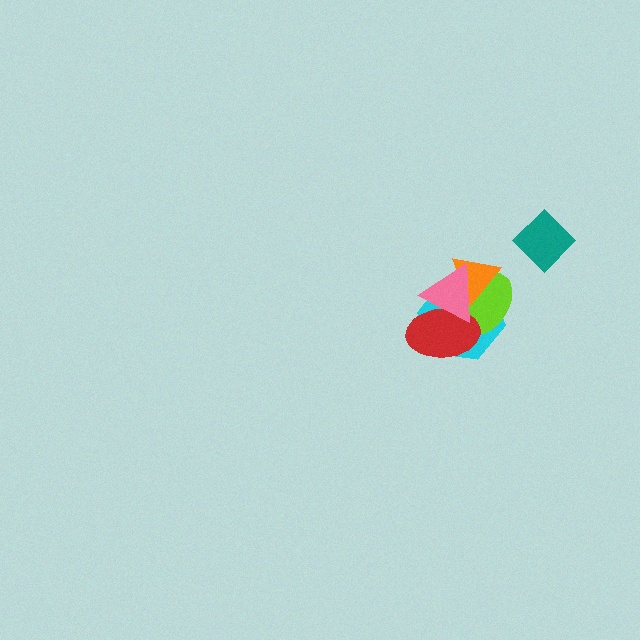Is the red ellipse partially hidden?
Yes, it is partially covered by another shape.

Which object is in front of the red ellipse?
The pink triangle is in front of the red ellipse.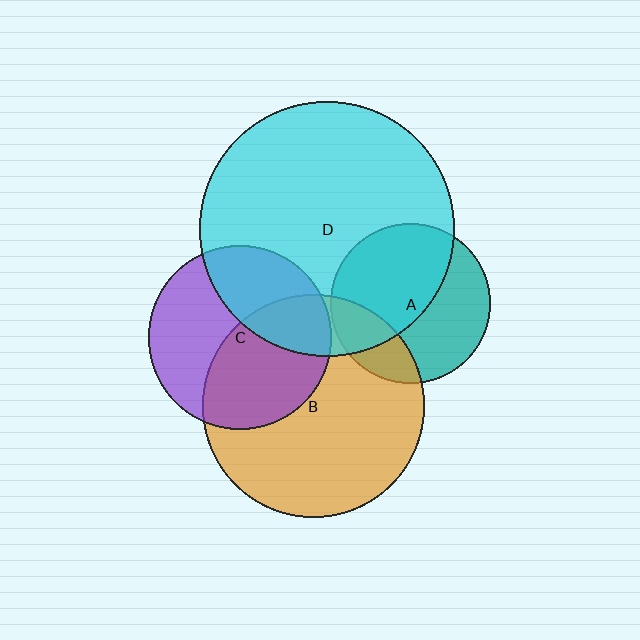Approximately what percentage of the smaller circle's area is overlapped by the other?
Approximately 15%.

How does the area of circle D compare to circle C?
Approximately 1.9 times.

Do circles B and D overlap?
Yes.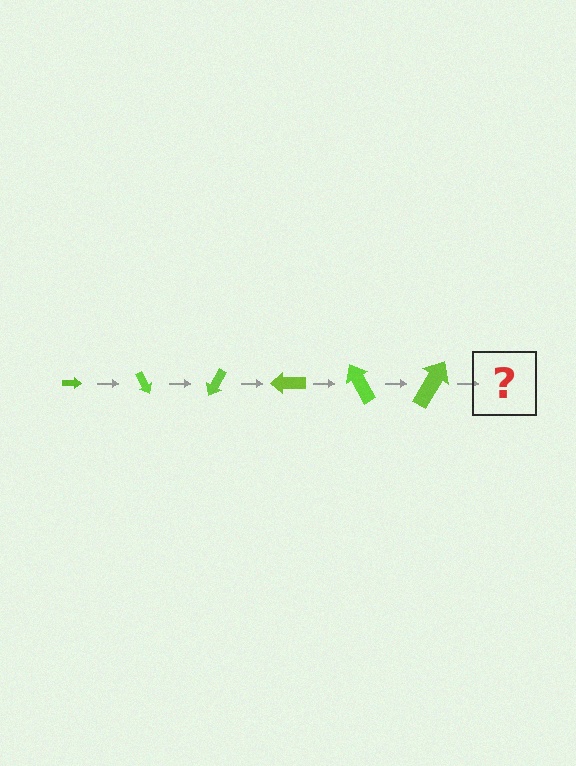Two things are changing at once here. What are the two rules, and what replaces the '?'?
The two rules are that the arrow grows larger each step and it rotates 60 degrees each step. The '?' should be an arrow, larger than the previous one and rotated 360 degrees from the start.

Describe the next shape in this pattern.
It should be an arrow, larger than the previous one and rotated 360 degrees from the start.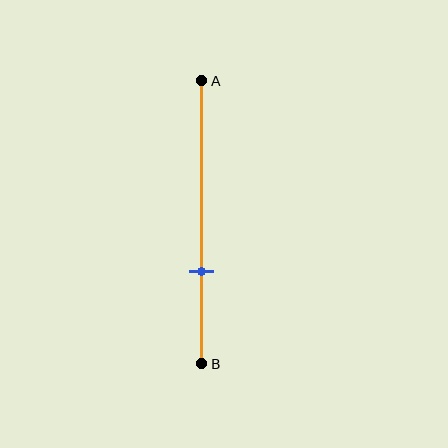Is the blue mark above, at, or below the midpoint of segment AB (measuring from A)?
The blue mark is below the midpoint of segment AB.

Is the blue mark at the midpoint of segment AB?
No, the mark is at about 65% from A, not at the 50% midpoint.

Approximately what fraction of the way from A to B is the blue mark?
The blue mark is approximately 65% of the way from A to B.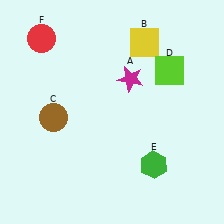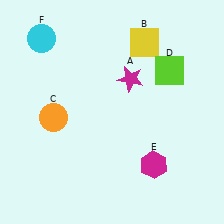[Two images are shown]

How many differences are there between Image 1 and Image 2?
There are 3 differences between the two images.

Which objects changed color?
C changed from brown to orange. E changed from green to magenta. F changed from red to cyan.